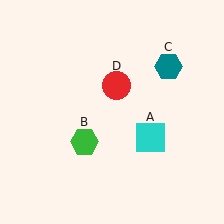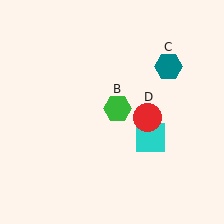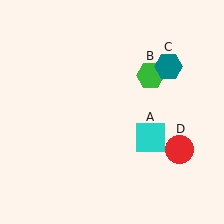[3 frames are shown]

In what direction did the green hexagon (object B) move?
The green hexagon (object B) moved up and to the right.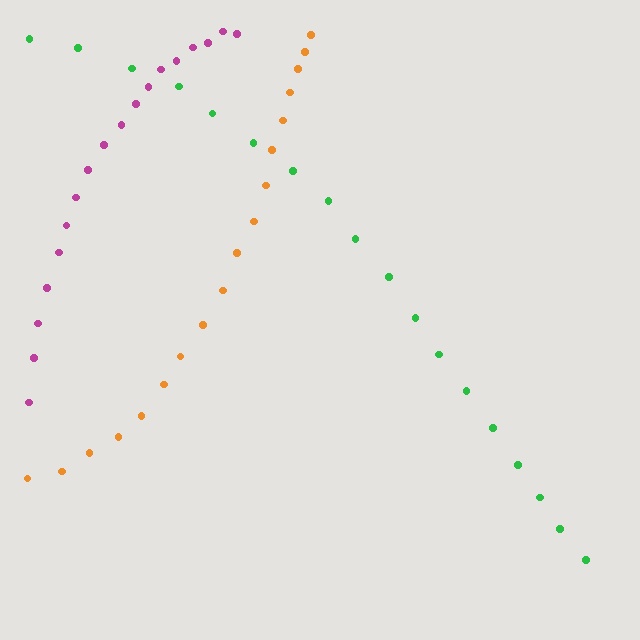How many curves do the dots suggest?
There are 3 distinct paths.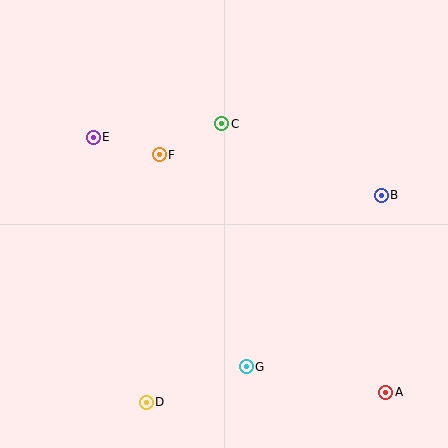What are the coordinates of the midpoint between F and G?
The midpoint between F and G is at (203, 261).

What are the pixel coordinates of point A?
Point A is at (386, 392).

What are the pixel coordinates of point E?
Point E is at (93, 137).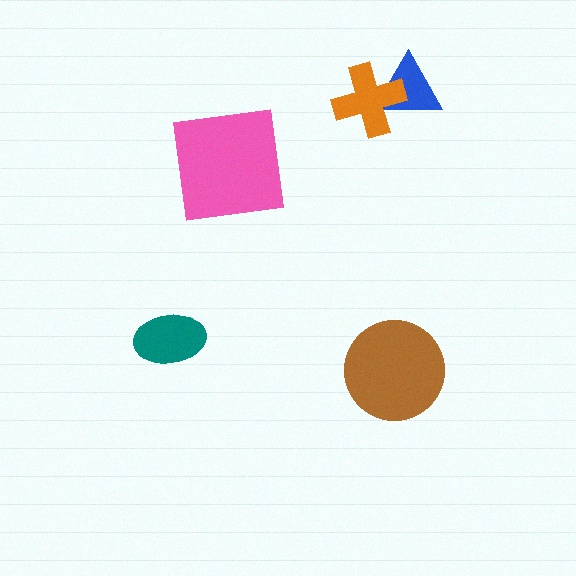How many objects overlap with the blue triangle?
1 object overlaps with the blue triangle.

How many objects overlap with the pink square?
0 objects overlap with the pink square.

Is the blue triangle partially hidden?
Yes, it is partially covered by another shape.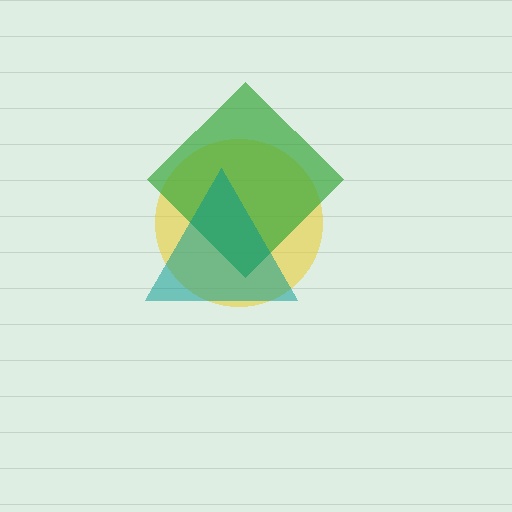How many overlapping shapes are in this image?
There are 3 overlapping shapes in the image.